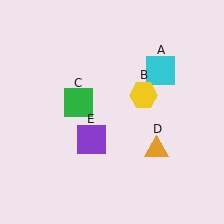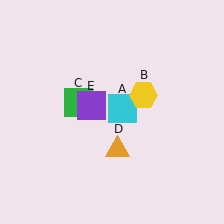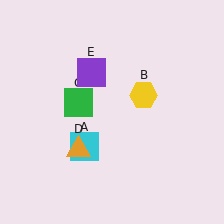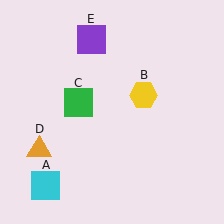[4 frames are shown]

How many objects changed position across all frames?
3 objects changed position: cyan square (object A), orange triangle (object D), purple square (object E).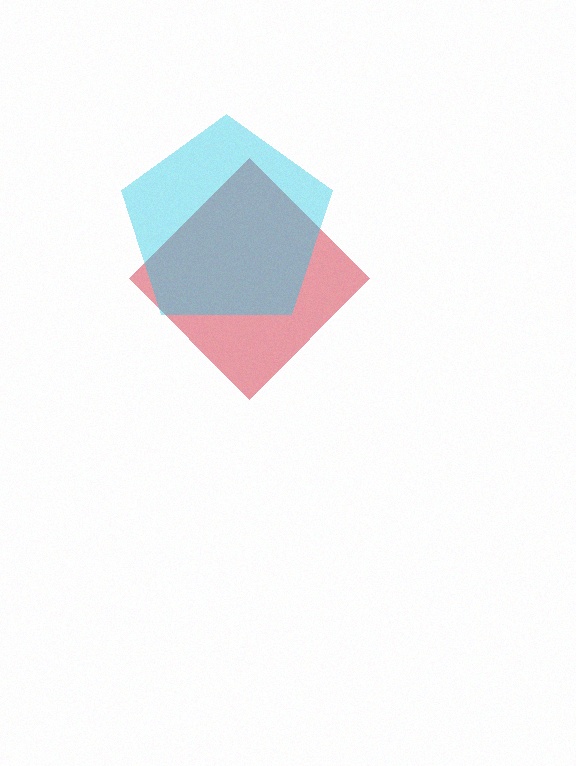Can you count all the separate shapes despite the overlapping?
Yes, there are 2 separate shapes.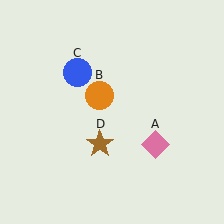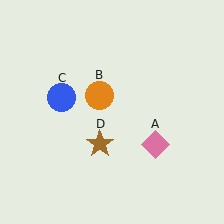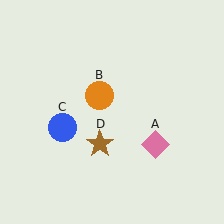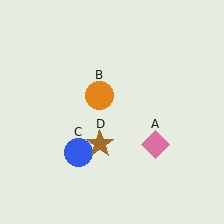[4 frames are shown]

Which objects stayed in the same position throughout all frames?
Pink diamond (object A) and orange circle (object B) and brown star (object D) remained stationary.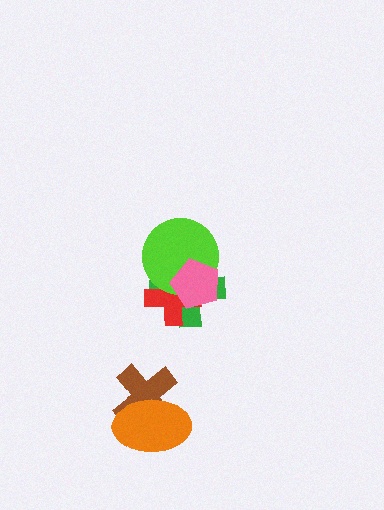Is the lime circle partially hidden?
Yes, it is partially covered by another shape.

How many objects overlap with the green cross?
3 objects overlap with the green cross.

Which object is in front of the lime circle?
The pink pentagon is in front of the lime circle.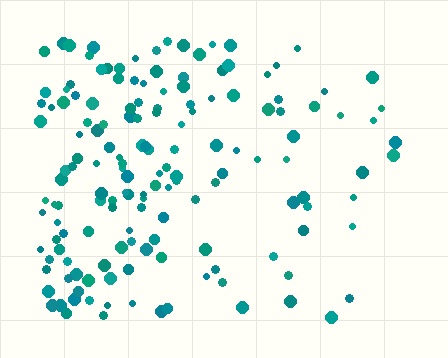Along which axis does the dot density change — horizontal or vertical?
Horizontal.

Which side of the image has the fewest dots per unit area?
The right.